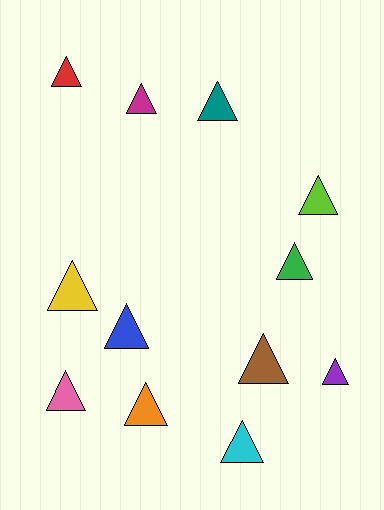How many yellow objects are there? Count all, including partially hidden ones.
There is 1 yellow object.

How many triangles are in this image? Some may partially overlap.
There are 12 triangles.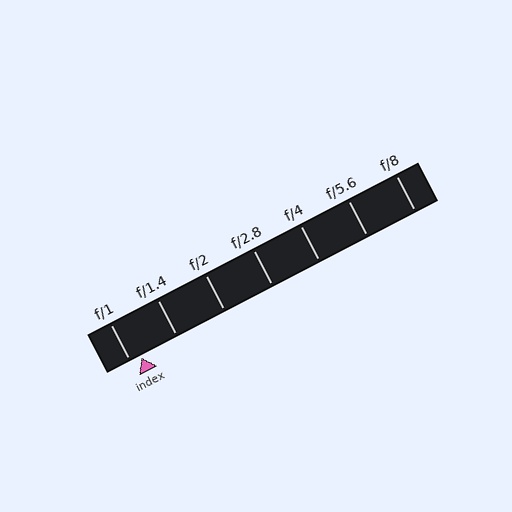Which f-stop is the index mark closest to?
The index mark is closest to f/1.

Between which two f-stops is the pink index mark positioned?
The index mark is between f/1 and f/1.4.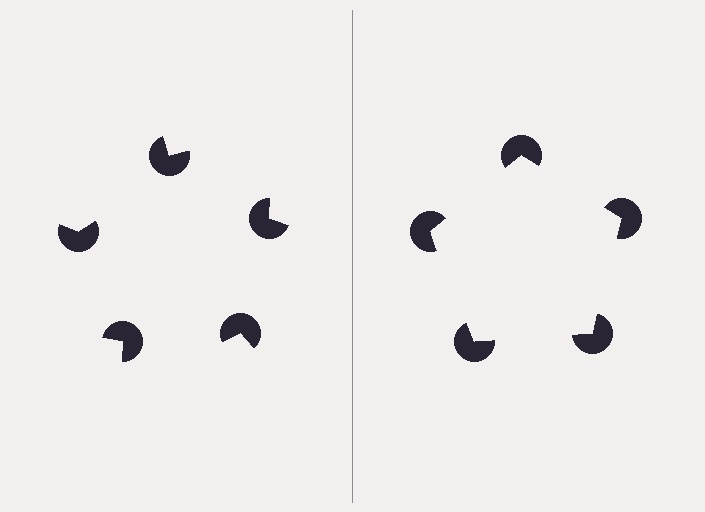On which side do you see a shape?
An illusory pentagon appears on the right side. On the left side the wedge cuts are rotated, so no coherent shape forms.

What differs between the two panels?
The pac-man discs are positioned identically on both sides; only the wedge orientations differ. On the right they align to a pentagon; on the left they are misaligned.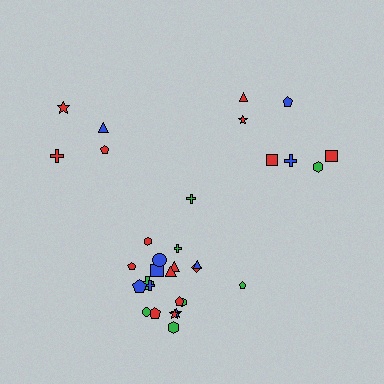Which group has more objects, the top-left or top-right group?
The top-right group.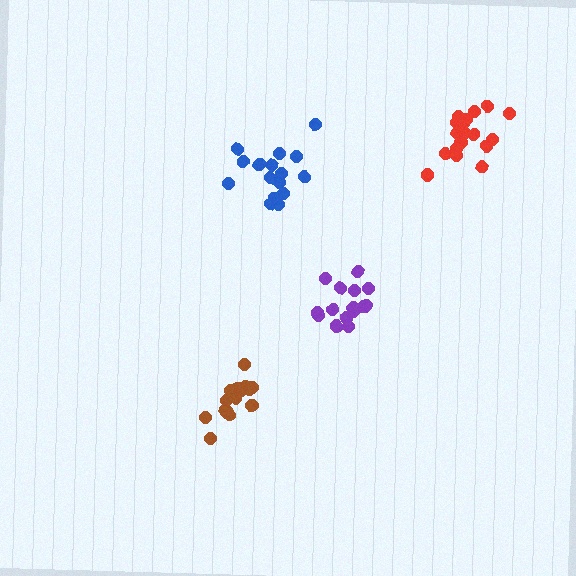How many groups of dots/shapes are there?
There are 4 groups.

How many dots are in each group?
Group 1: 19 dots, Group 2: 17 dots, Group 3: 15 dots, Group 4: 16 dots (67 total).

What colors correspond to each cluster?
The clusters are colored: red, blue, purple, brown.